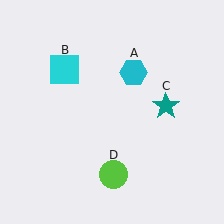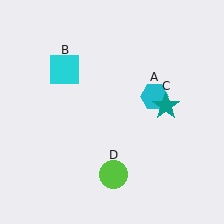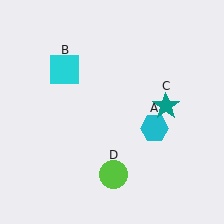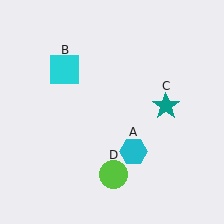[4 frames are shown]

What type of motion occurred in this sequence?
The cyan hexagon (object A) rotated clockwise around the center of the scene.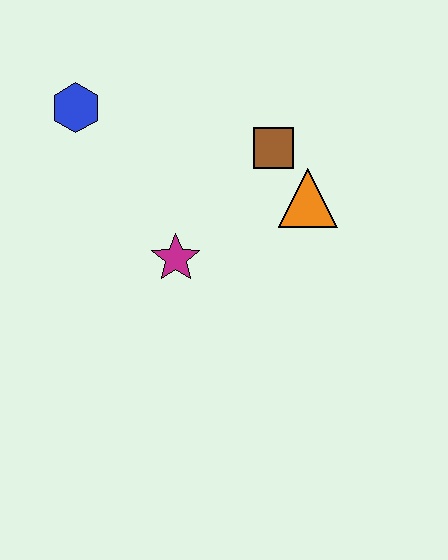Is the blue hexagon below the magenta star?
No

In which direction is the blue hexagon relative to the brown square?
The blue hexagon is to the left of the brown square.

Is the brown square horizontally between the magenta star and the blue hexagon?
No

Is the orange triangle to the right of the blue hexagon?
Yes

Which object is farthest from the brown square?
The blue hexagon is farthest from the brown square.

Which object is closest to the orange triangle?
The brown square is closest to the orange triangle.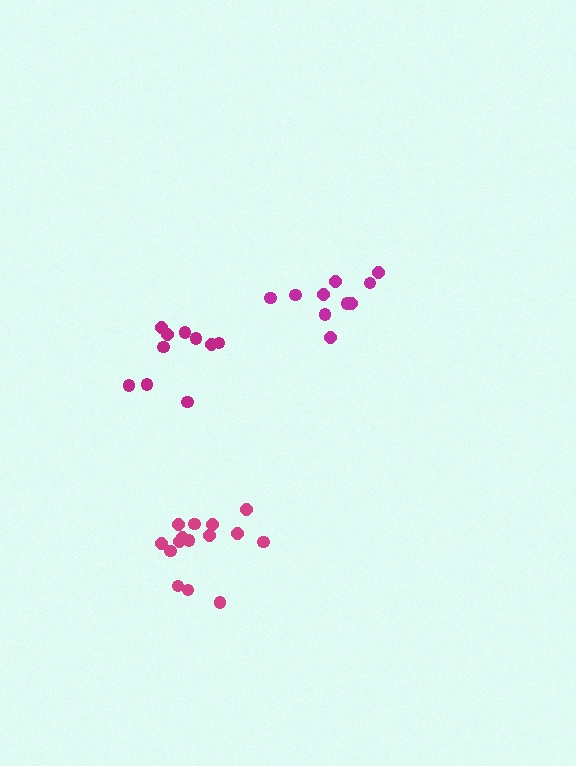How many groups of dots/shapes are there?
There are 3 groups.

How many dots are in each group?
Group 1: 15 dots, Group 2: 10 dots, Group 3: 10 dots (35 total).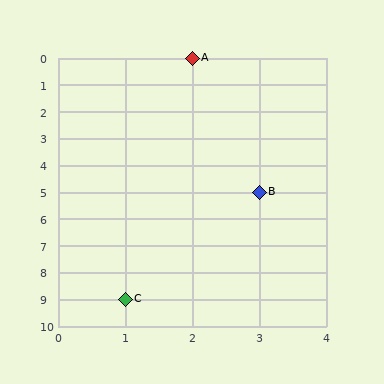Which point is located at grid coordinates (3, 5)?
Point B is at (3, 5).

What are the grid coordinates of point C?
Point C is at grid coordinates (1, 9).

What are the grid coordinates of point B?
Point B is at grid coordinates (3, 5).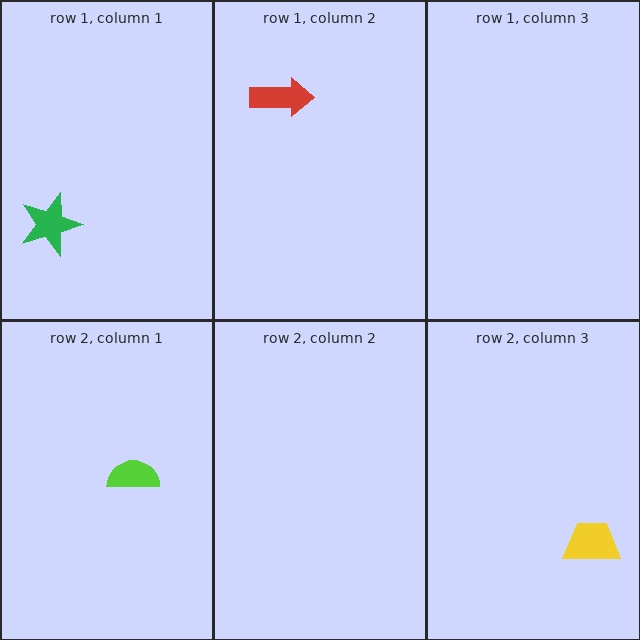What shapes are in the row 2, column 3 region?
The yellow trapezoid.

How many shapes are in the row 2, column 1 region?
1.